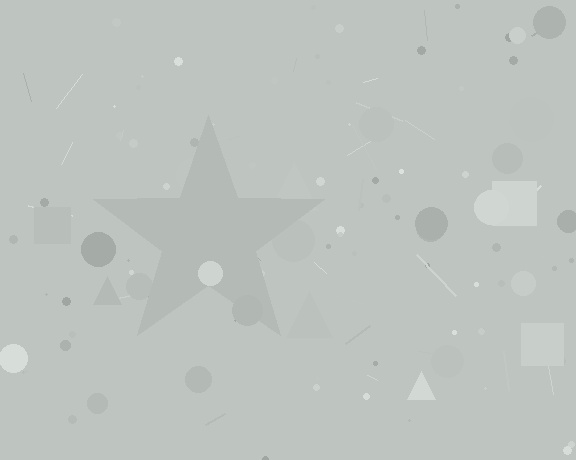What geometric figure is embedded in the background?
A star is embedded in the background.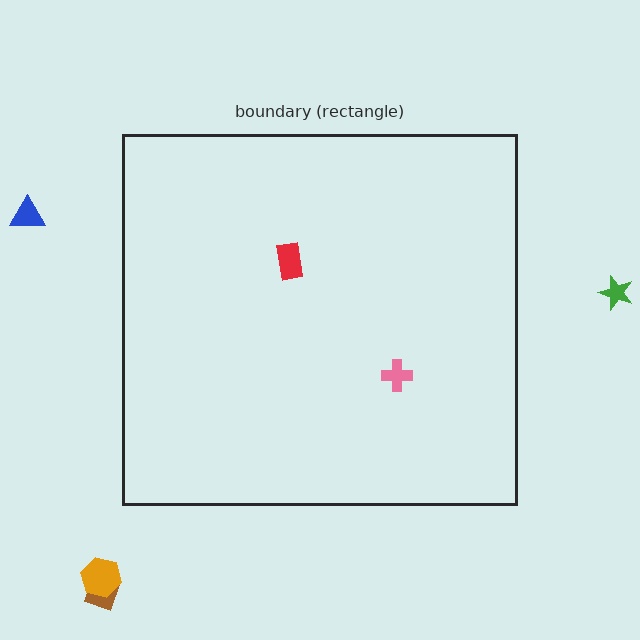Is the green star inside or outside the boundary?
Outside.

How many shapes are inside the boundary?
2 inside, 4 outside.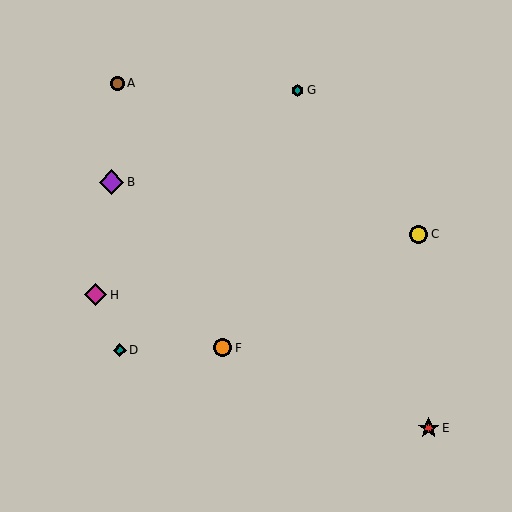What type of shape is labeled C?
Shape C is a yellow circle.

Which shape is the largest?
The purple diamond (labeled B) is the largest.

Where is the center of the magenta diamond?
The center of the magenta diamond is at (96, 295).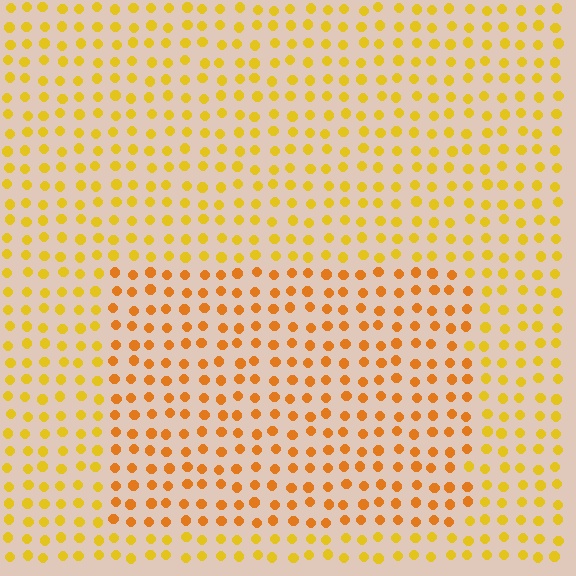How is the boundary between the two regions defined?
The boundary is defined purely by a slight shift in hue (about 23 degrees). Spacing, size, and orientation are identical on both sides.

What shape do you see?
I see a rectangle.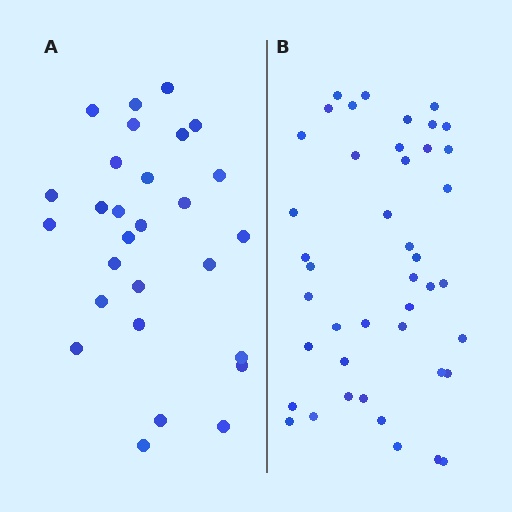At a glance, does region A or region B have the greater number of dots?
Region B (the right region) has more dots.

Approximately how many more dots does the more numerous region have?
Region B has approximately 15 more dots than region A.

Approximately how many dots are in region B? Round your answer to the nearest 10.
About 40 dots. (The exact count is 43, which rounds to 40.)